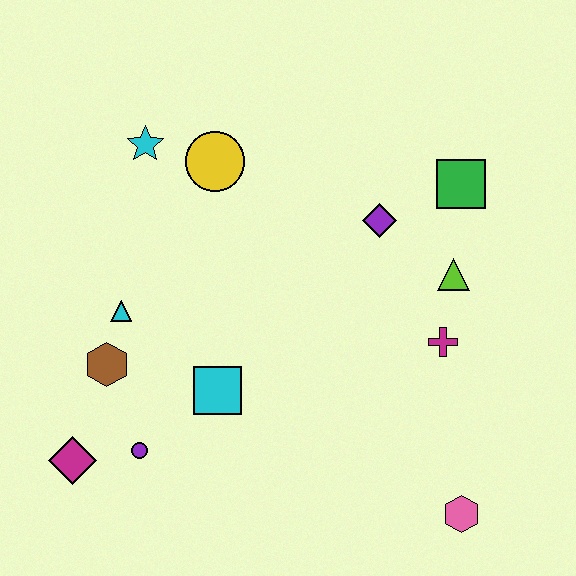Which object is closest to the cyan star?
The yellow circle is closest to the cyan star.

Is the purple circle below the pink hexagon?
No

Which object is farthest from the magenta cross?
The magenta diamond is farthest from the magenta cross.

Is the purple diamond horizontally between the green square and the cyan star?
Yes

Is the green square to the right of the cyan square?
Yes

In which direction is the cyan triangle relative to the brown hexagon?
The cyan triangle is above the brown hexagon.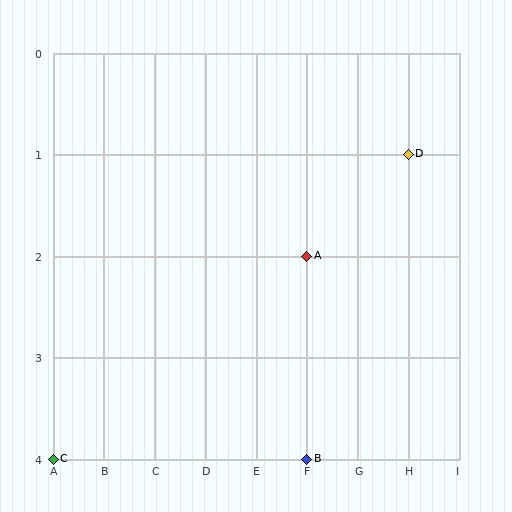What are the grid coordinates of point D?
Point D is at grid coordinates (H, 1).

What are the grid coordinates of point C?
Point C is at grid coordinates (A, 4).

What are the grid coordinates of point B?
Point B is at grid coordinates (F, 4).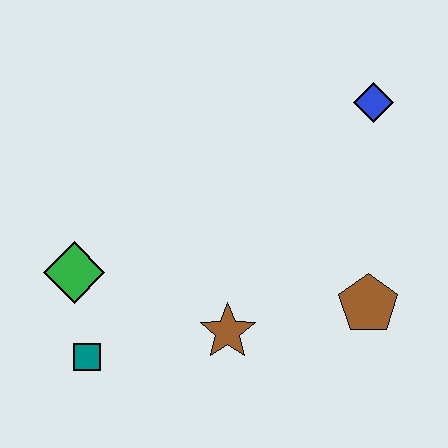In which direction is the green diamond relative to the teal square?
The green diamond is above the teal square.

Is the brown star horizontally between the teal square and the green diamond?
No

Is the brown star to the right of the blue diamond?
No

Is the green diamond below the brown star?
No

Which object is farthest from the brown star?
The blue diamond is farthest from the brown star.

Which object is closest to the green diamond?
The teal square is closest to the green diamond.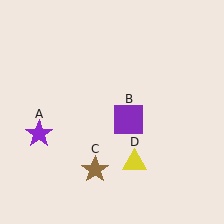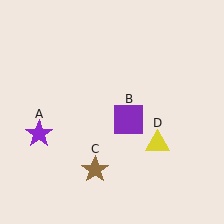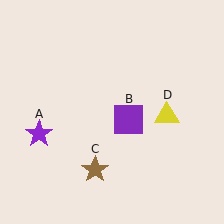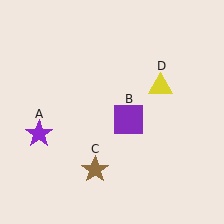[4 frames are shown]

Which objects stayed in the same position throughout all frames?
Purple star (object A) and purple square (object B) and brown star (object C) remained stationary.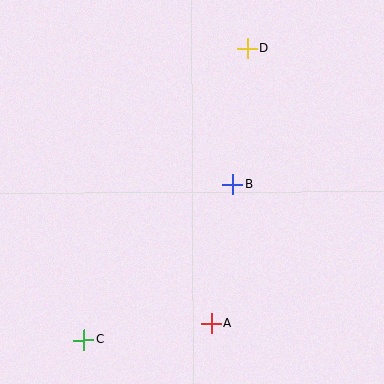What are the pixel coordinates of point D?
Point D is at (248, 48).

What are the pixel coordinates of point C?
Point C is at (83, 340).